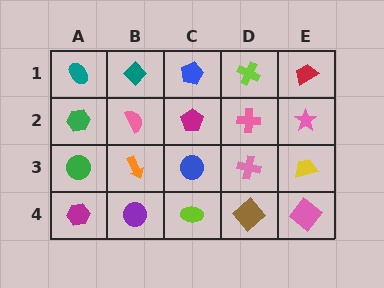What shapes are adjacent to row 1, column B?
A pink semicircle (row 2, column B), a teal ellipse (row 1, column A), a blue pentagon (row 1, column C).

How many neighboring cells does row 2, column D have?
4.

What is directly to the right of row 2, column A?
A pink semicircle.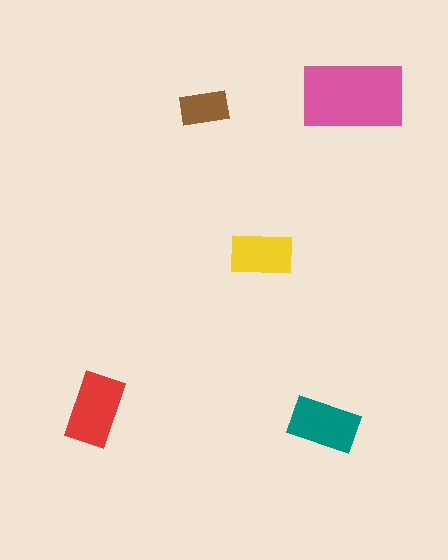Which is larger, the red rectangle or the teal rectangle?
The red one.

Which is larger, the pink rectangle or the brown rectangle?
The pink one.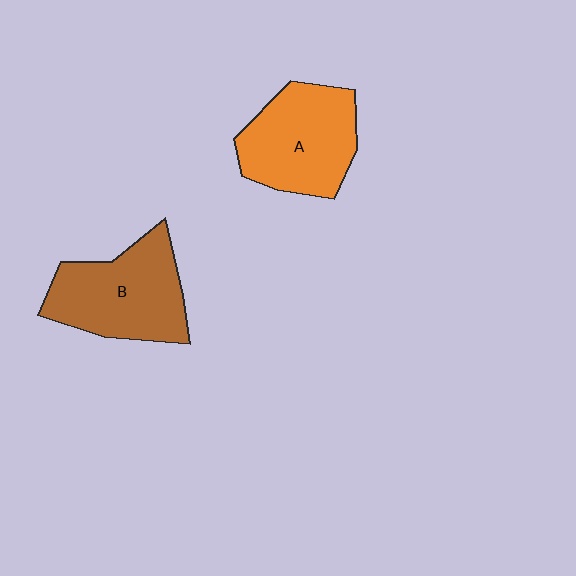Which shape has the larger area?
Shape B (brown).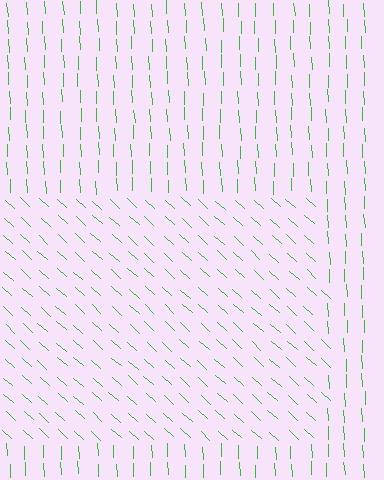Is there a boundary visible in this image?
Yes, there is a texture boundary formed by a change in line orientation.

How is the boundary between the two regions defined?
The boundary is defined purely by a change in line orientation (approximately 45 degrees difference). All lines are the same color and thickness.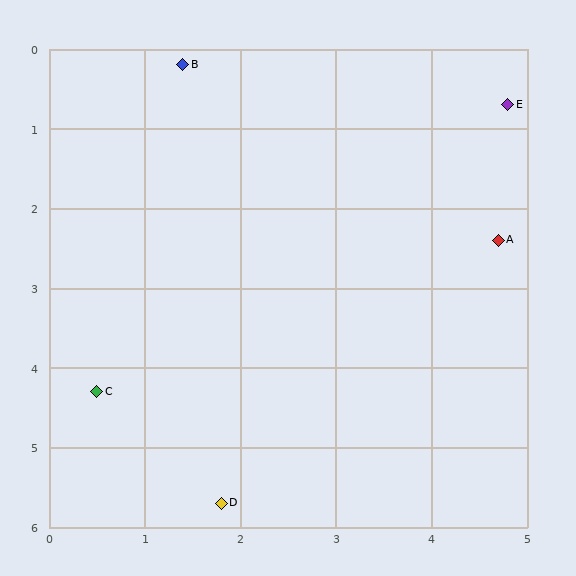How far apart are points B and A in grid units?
Points B and A are about 4.0 grid units apart.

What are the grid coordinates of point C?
Point C is at approximately (0.5, 4.3).